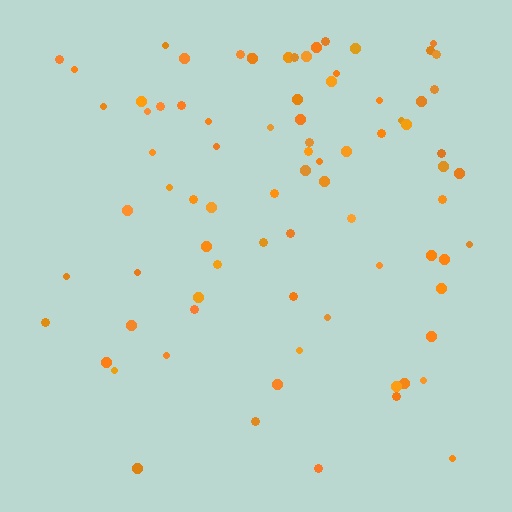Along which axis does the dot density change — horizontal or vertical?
Vertical.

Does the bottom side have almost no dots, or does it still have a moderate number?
Still a moderate number, just noticeably fewer than the top.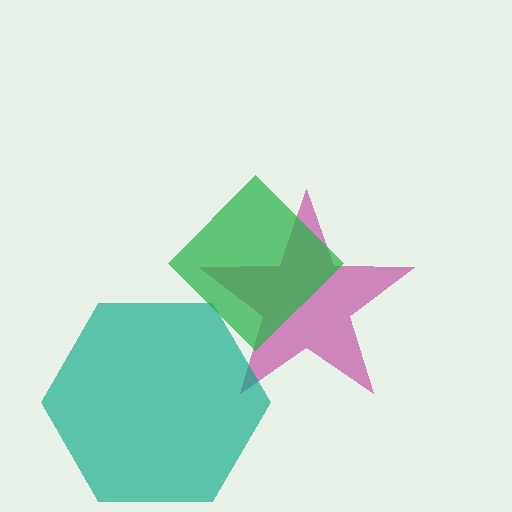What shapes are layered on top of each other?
The layered shapes are: a magenta star, a teal hexagon, a green diamond.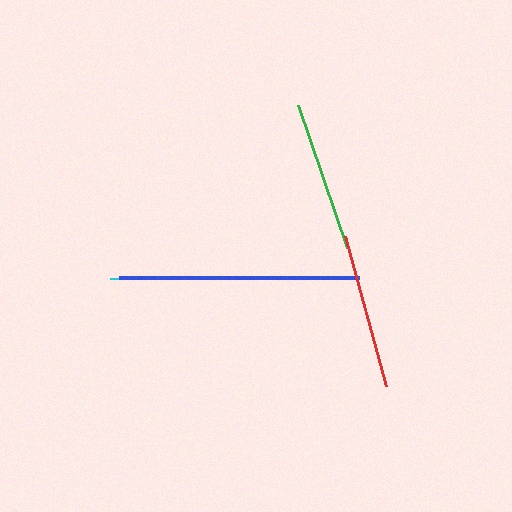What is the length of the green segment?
The green segment is approximately 151 pixels long.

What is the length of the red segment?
The red segment is approximately 156 pixels long.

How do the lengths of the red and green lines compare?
The red and green lines are approximately the same length.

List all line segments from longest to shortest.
From longest to shortest: blue, cyan, red, green.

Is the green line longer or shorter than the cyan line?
The cyan line is longer than the green line.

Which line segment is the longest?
The blue line is the longest at approximately 240 pixels.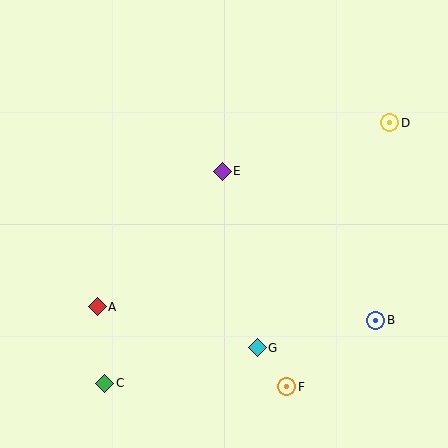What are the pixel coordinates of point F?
Point F is at (287, 387).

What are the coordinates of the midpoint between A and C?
The midpoint between A and C is at (101, 345).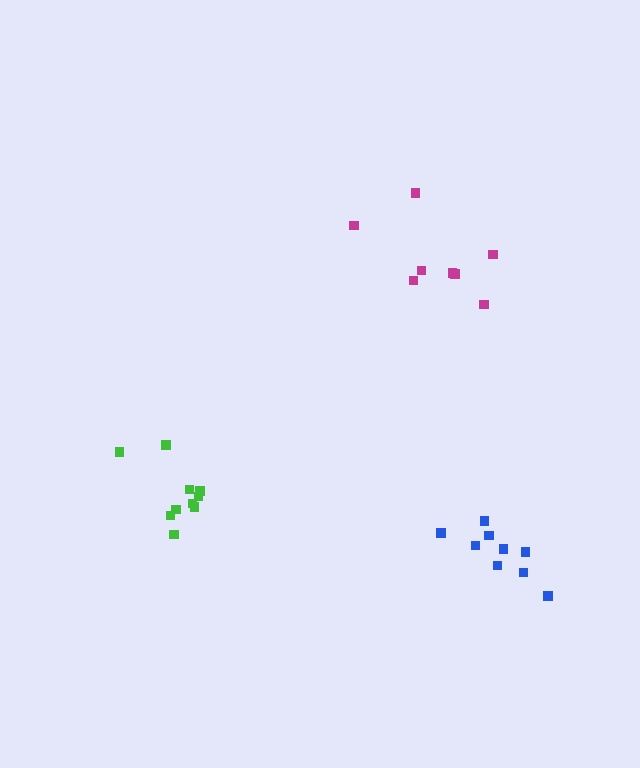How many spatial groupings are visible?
There are 3 spatial groupings.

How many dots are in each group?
Group 1: 10 dots, Group 2: 9 dots, Group 3: 8 dots (27 total).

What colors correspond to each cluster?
The clusters are colored: green, blue, magenta.